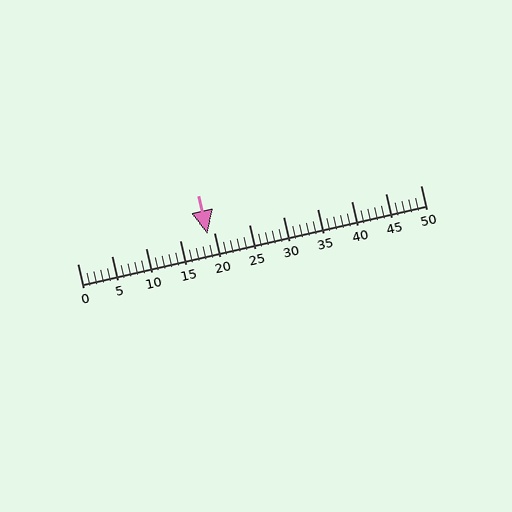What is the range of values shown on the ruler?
The ruler shows values from 0 to 50.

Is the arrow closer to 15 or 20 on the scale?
The arrow is closer to 20.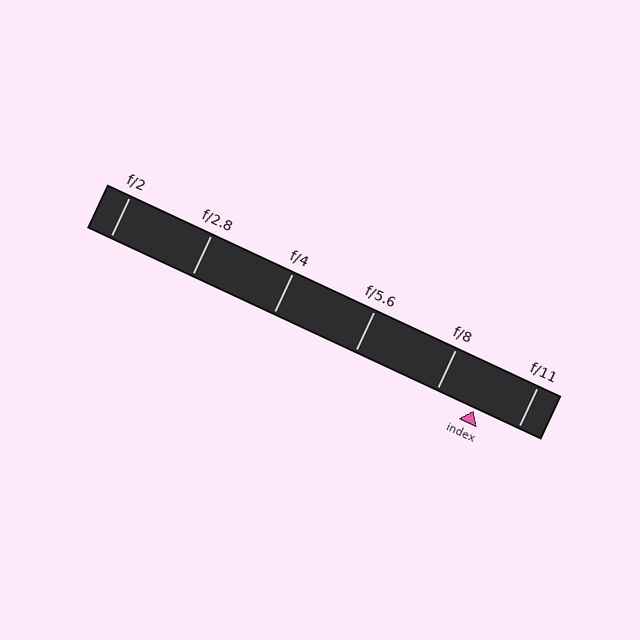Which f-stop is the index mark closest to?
The index mark is closest to f/8.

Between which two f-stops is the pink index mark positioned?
The index mark is between f/8 and f/11.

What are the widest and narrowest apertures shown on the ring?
The widest aperture shown is f/2 and the narrowest is f/11.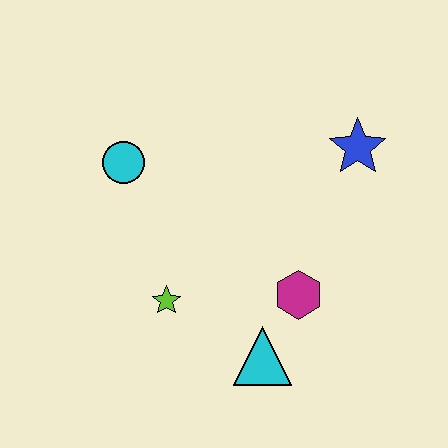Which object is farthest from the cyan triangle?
The cyan circle is farthest from the cyan triangle.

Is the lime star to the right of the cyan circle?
Yes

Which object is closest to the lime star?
The cyan triangle is closest to the lime star.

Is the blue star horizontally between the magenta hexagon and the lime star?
No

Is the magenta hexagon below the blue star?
Yes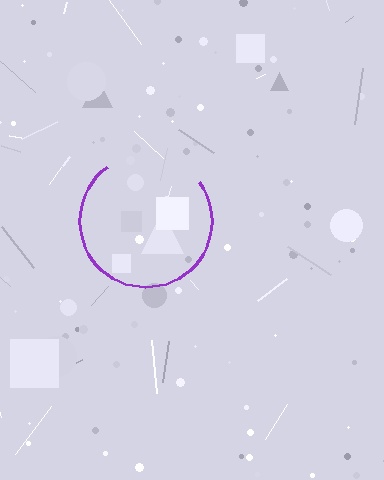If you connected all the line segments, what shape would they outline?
They would outline a circle.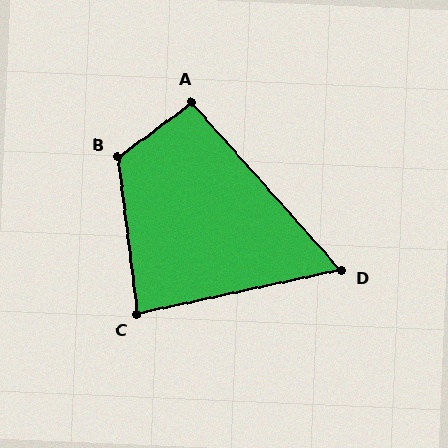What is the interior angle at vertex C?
Approximately 85 degrees (acute).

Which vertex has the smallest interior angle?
D, at approximately 60 degrees.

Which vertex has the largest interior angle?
B, at approximately 120 degrees.